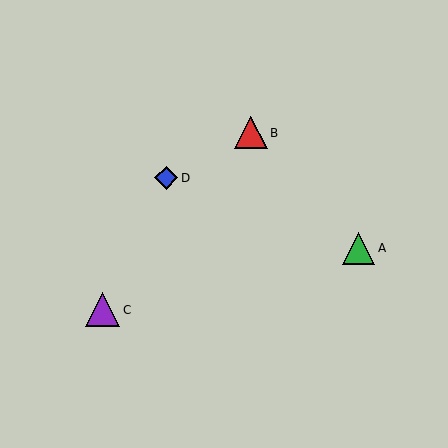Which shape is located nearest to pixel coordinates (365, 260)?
The green triangle (labeled A) at (359, 248) is nearest to that location.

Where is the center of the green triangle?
The center of the green triangle is at (359, 248).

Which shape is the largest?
The purple triangle (labeled C) is the largest.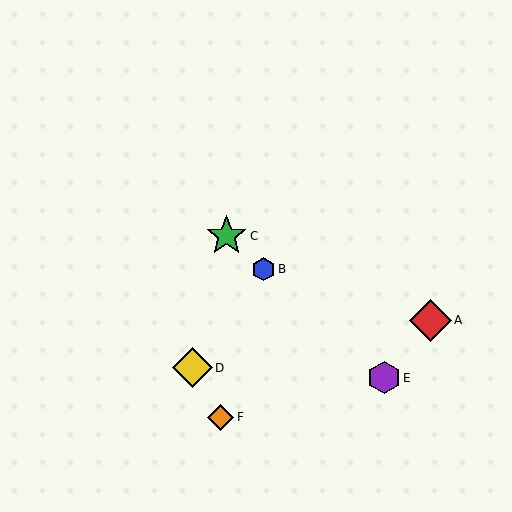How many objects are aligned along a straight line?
3 objects (B, C, E) are aligned along a straight line.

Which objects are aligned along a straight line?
Objects B, C, E are aligned along a straight line.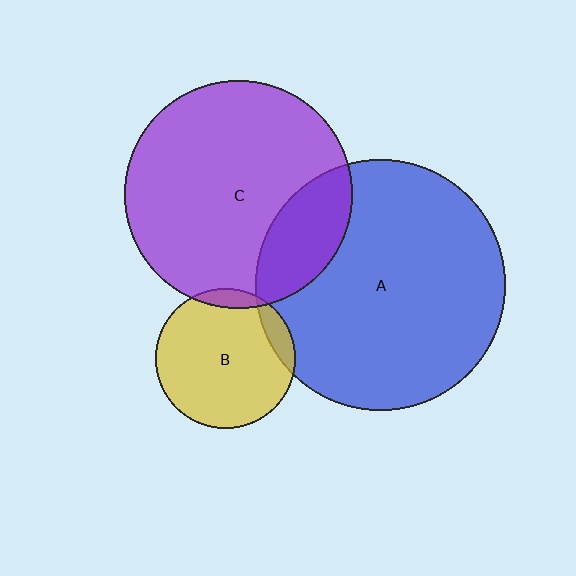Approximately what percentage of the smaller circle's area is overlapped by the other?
Approximately 10%.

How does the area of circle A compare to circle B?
Approximately 3.2 times.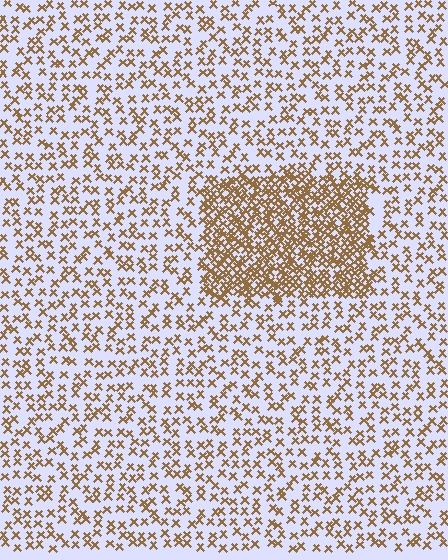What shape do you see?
I see a rectangle.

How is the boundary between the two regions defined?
The boundary is defined by a change in element density (approximately 2.6x ratio). All elements are the same color, size, and shape.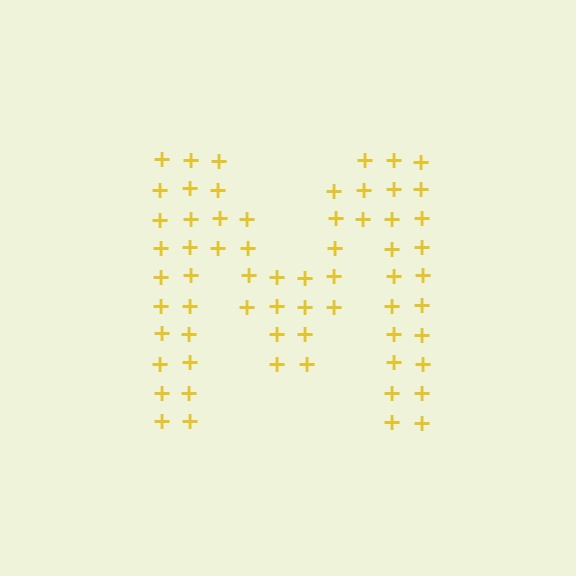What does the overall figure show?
The overall figure shows the letter M.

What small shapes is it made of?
It is made of small plus signs.